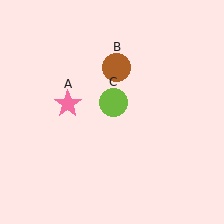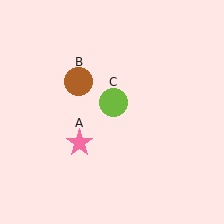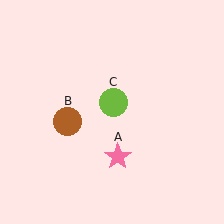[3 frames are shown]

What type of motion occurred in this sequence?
The pink star (object A), brown circle (object B) rotated counterclockwise around the center of the scene.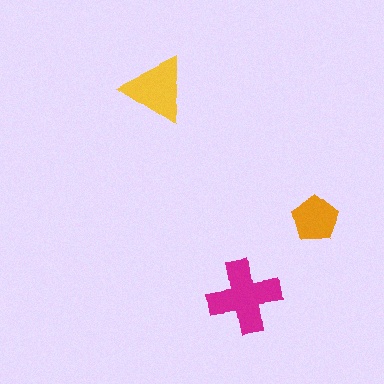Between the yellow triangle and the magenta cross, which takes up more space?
The magenta cross.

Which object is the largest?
The magenta cross.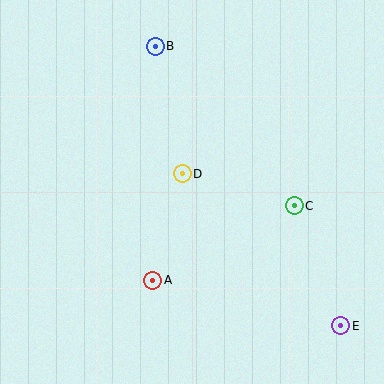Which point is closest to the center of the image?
Point D at (182, 174) is closest to the center.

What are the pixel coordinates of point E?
Point E is at (341, 326).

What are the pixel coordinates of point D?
Point D is at (182, 174).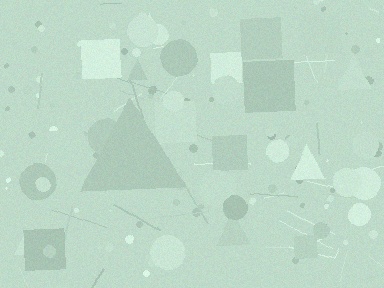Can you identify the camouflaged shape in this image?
The camouflaged shape is a triangle.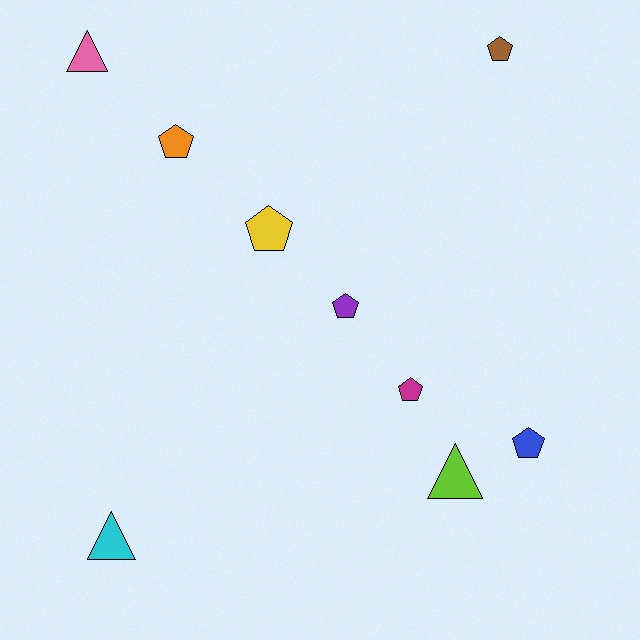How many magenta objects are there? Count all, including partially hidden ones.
There is 1 magenta object.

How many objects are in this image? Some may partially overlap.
There are 9 objects.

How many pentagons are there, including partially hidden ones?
There are 6 pentagons.